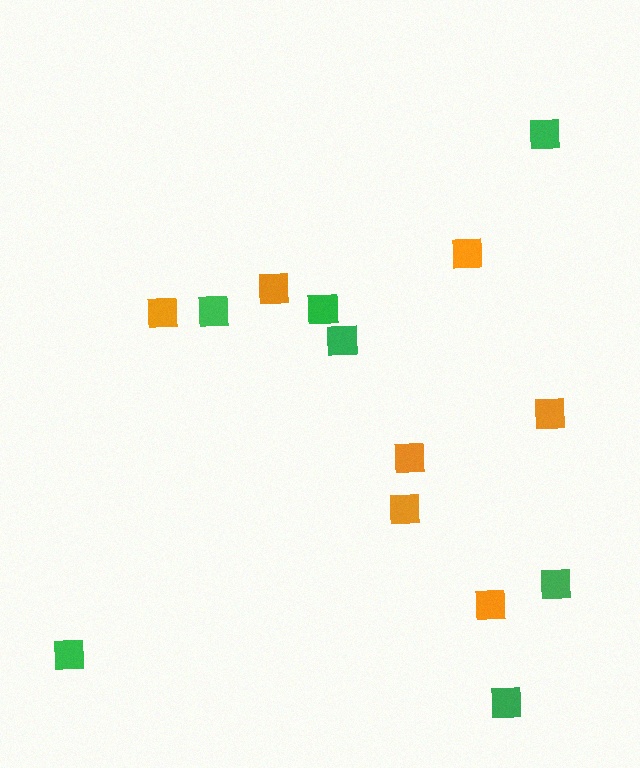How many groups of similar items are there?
There are 2 groups: one group of orange squares (7) and one group of green squares (7).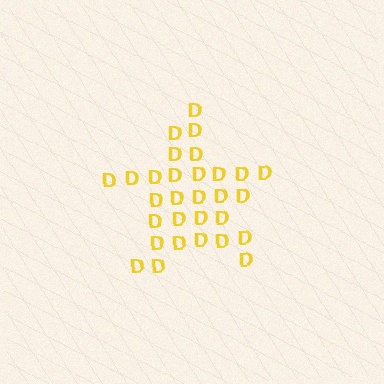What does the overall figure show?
The overall figure shows a star.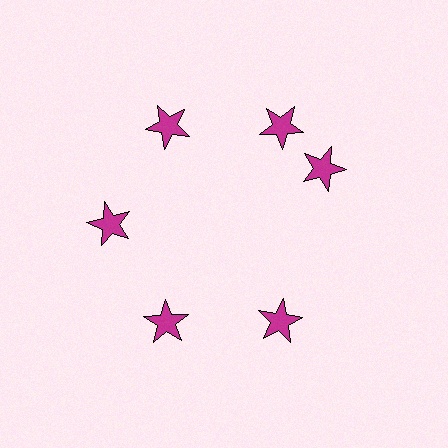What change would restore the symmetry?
The symmetry would be restored by rotating it back into even spacing with its neighbors so that all 6 stars sit at equal angles and equal distance from the center.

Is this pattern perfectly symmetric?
No. The 6 magenta stars are arranged in a ring, but one element near the 3 o'clock position is rotated out of alignment along the ring, breaking the 6-fold rotational symmetry.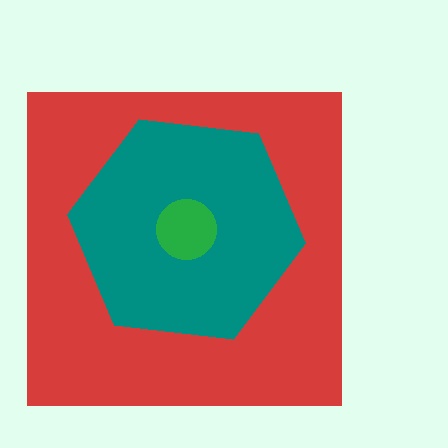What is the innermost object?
The green circle.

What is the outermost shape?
The red square.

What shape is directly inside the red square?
The teal hexagon.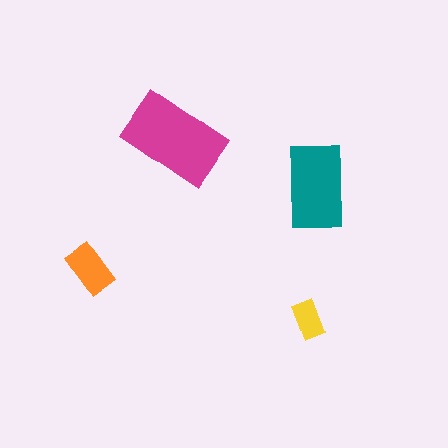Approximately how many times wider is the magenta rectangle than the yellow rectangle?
About 2.5 times wider.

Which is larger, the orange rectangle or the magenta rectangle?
The magenta one.